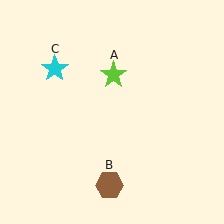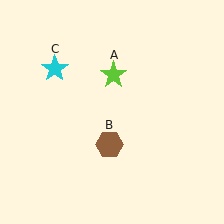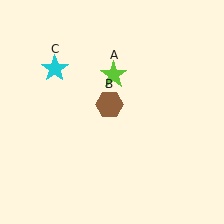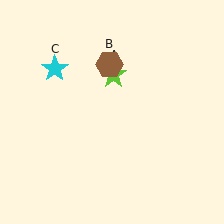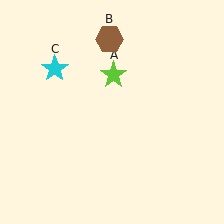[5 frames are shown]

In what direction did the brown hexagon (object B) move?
The brown hexagon (object B) moved up.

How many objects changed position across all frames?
1 object changed position: brown hexagon (object B).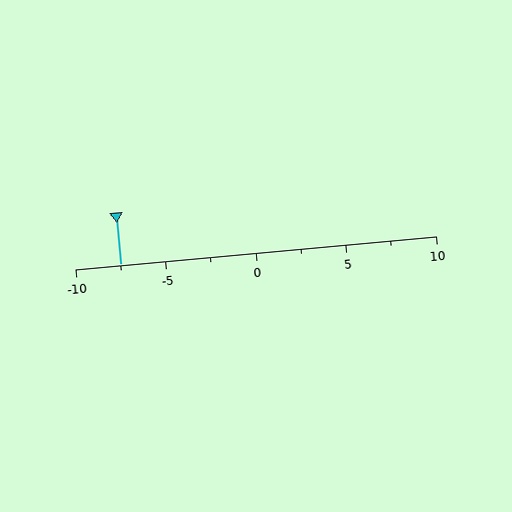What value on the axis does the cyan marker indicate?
The marker indicates approximately -7.5.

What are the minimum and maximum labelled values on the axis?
The axis runs from -10 to 10.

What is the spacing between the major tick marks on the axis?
The major ticks are spaced 5 apart.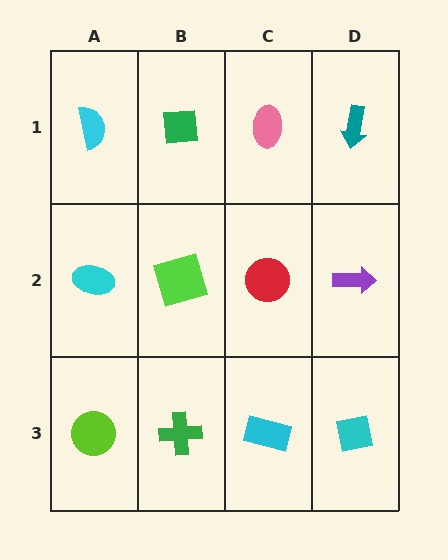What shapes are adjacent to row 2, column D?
A teal arrow (row 1, column D), a cyan square (row 3, column D), a red circle (row 2, column C).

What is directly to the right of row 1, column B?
A pink ellipse.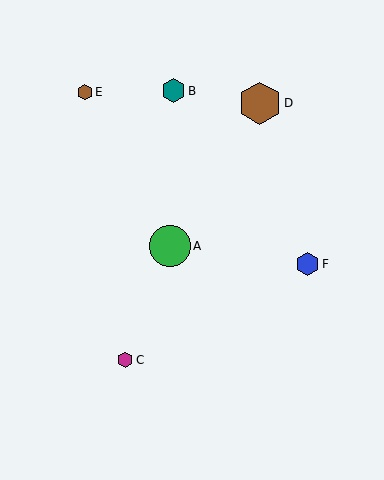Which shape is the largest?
The brown hexagon (labeled D) is the largest.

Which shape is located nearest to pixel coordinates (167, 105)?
The teal hexagon (labeled B) at (173, 91) is nearest to that location.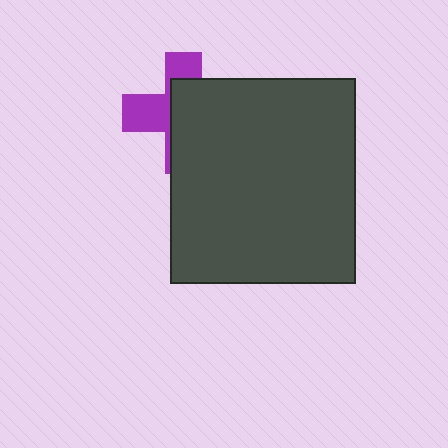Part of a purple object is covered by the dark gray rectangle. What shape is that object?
It is a cross.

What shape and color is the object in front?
The object in front is a dark gray rectangle.